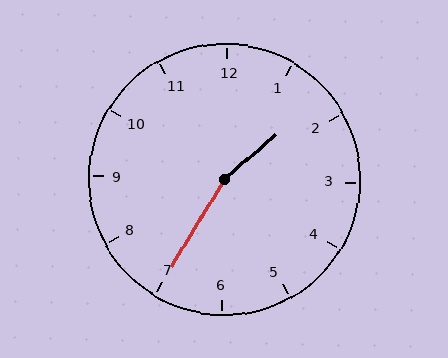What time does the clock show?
1:35.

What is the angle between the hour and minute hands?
Approximately 162 degrees.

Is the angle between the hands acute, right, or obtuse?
It is obtuse.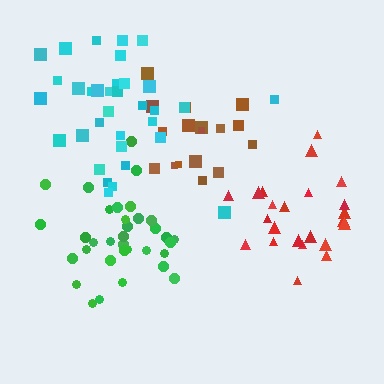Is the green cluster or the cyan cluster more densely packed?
Green.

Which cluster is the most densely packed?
Green.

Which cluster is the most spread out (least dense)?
Red.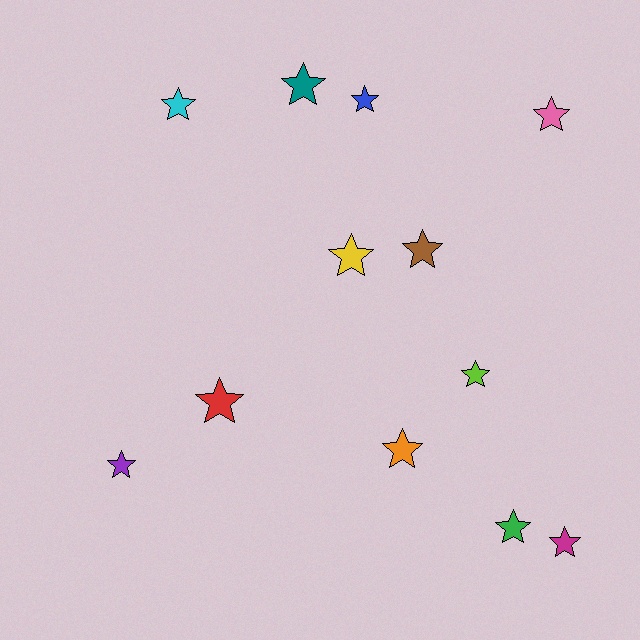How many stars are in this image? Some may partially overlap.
There are 12 stars.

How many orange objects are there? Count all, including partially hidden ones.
There is 1 orange object.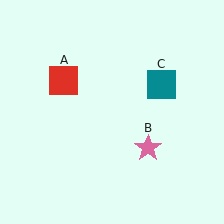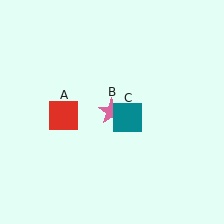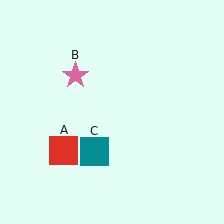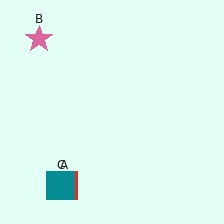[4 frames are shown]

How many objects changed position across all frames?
3 objects changed position: red square (object A), pink star (object B), teal square (object C).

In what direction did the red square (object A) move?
The red square (object A) moved down.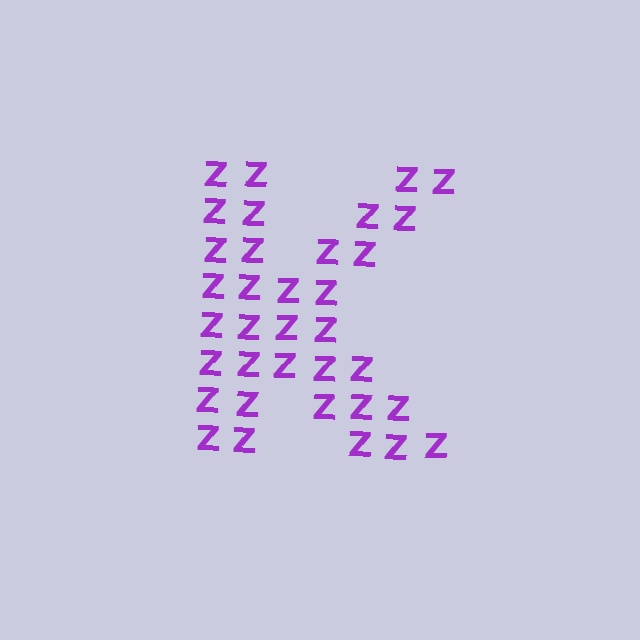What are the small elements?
The small elements are letter Z's.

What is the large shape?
The large shape is the letter K.